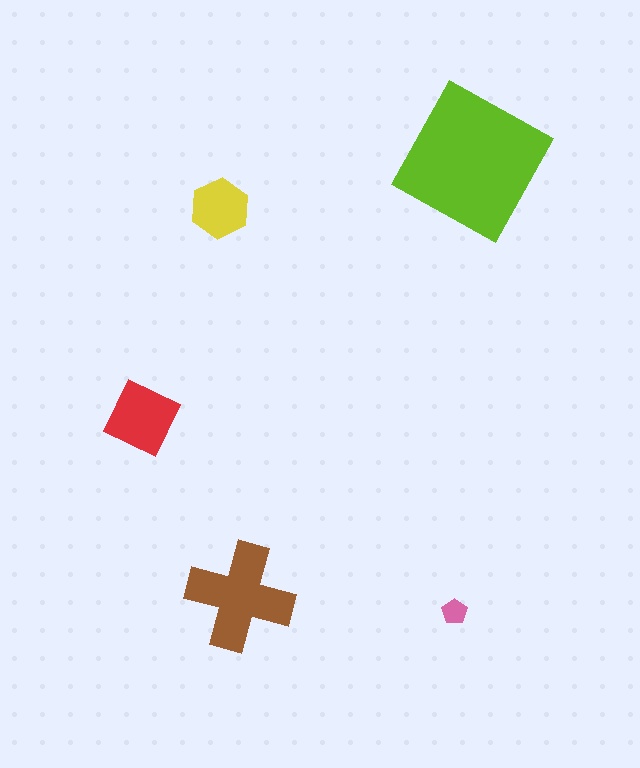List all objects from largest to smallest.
The lime square, the brown cross, the red diamond, the yellow hexagon, the pink pentagon.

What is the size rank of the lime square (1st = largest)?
1st.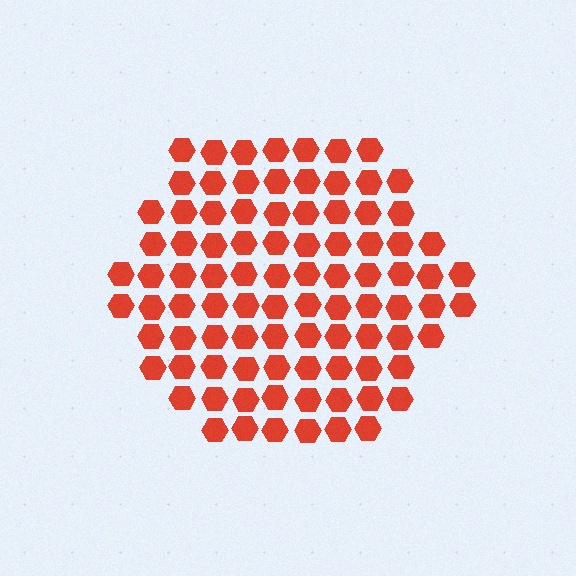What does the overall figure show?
The overall figure shows a hexagon.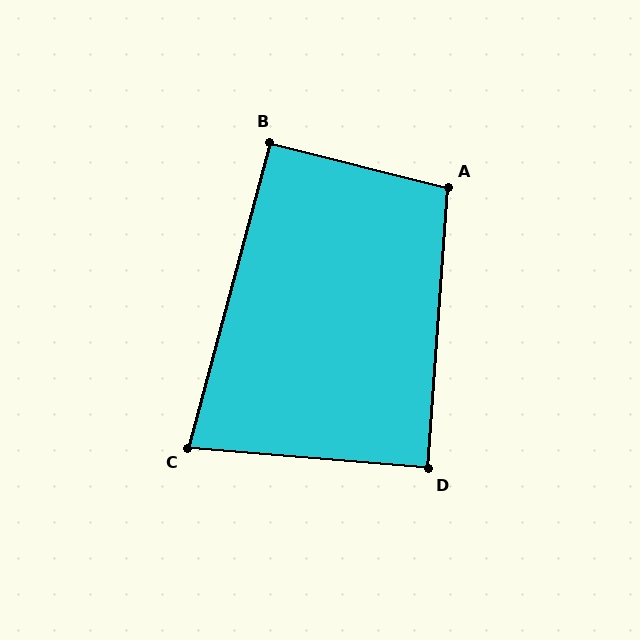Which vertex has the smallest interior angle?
C, at approximately 80 degrees.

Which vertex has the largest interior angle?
A, at approximately 100 degrees.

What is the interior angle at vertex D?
Approximately 89 degrees (approximately right).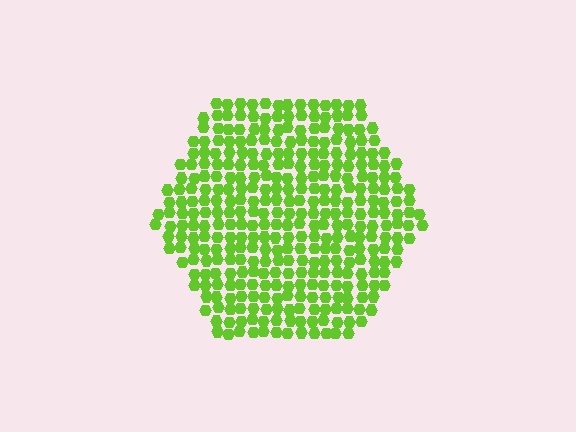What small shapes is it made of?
It is made of small hexagons.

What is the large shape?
The large shape is a hexagon.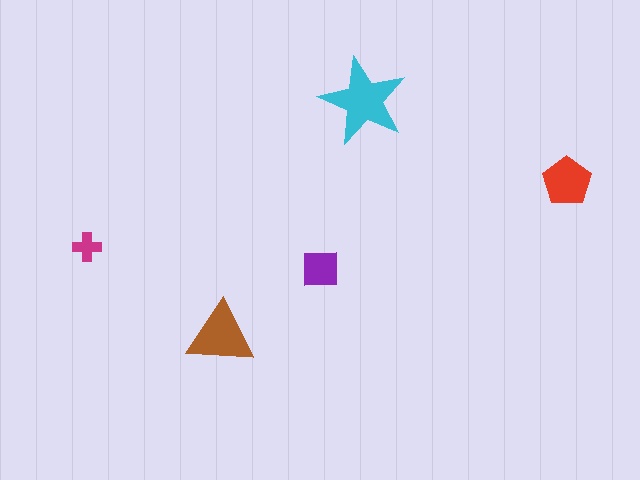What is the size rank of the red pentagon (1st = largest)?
3rd.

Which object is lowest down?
The brown triangle is bottommost.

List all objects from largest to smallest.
The cyan star, the brown triangle, the red pentagon, the purple square, the magenta cross.